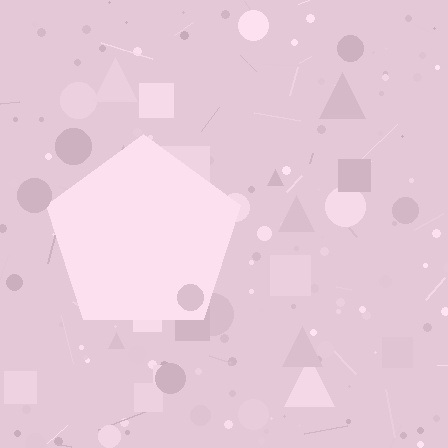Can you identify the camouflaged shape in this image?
The camouflaged shape is a pentagon.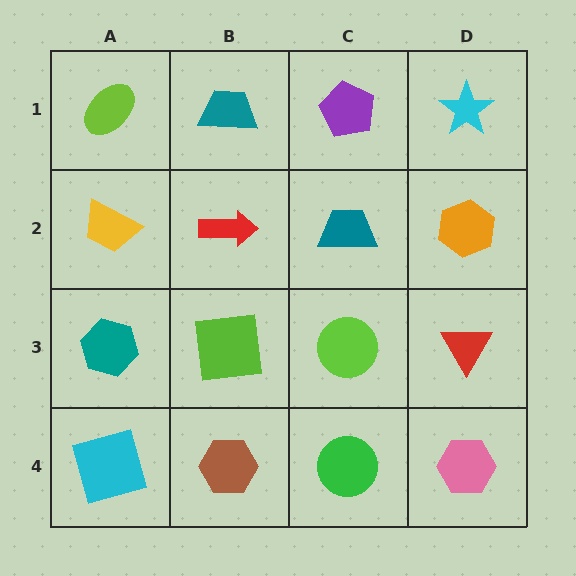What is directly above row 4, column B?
A lime square.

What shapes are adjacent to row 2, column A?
A lime ellipse (row 1, column A), a teal hexagon (row 3, column A), a red arrow (row 2, column B).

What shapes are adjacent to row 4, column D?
A red triangle (row 3, column D), a green circle (row 4, column C).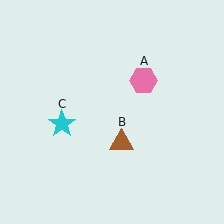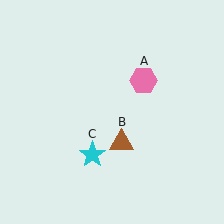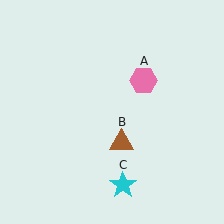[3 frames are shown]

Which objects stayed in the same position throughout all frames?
Pink hexagon (object A) and brown triangle (object B) remained stationary.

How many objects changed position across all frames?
1 object changed position: cyan star (object C).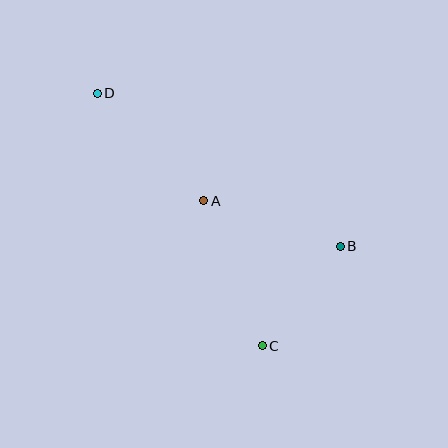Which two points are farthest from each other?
Points C and D are farthest from each other.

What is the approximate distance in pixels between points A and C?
The distance between A and C is approximately 157 pixels.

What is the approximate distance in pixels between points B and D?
The distance between B and D is approximately 287 pixels.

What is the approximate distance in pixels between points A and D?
The distance between A and D is approximately 151 pixels.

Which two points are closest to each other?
Points B and C are closest to each other.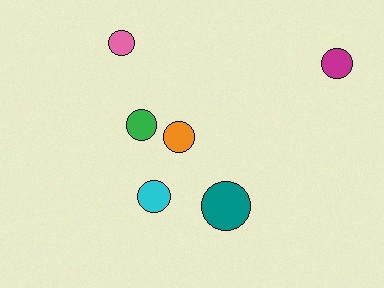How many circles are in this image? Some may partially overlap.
There are 6 circles.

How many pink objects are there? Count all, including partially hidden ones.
There is 1 pink object.